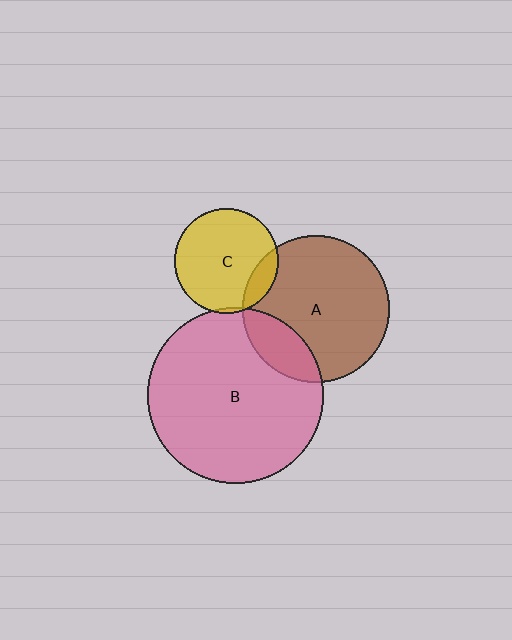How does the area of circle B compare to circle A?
Approximately 1.4 times.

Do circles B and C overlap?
Yes.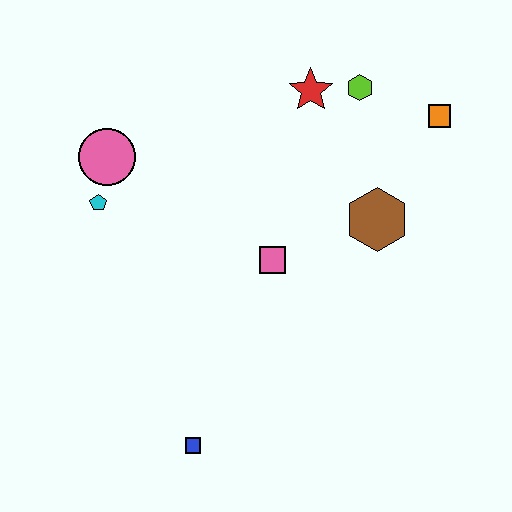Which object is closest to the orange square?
The lime hexagon is closest to the orange square.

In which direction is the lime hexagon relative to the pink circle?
The lime hexagon is to the right of the pink circle.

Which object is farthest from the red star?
The blue square is farthest from the red star.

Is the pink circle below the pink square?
No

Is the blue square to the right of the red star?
No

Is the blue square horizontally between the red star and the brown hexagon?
No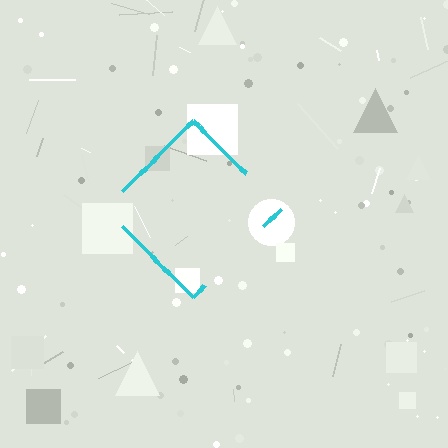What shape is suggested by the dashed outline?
The dashed outline suggests a diamond.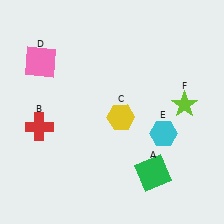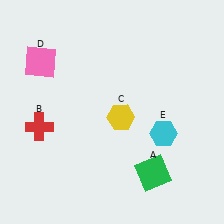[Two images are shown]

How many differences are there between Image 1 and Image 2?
There is 1 difference between the two images.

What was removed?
The lime star (F) was removed in Image 2.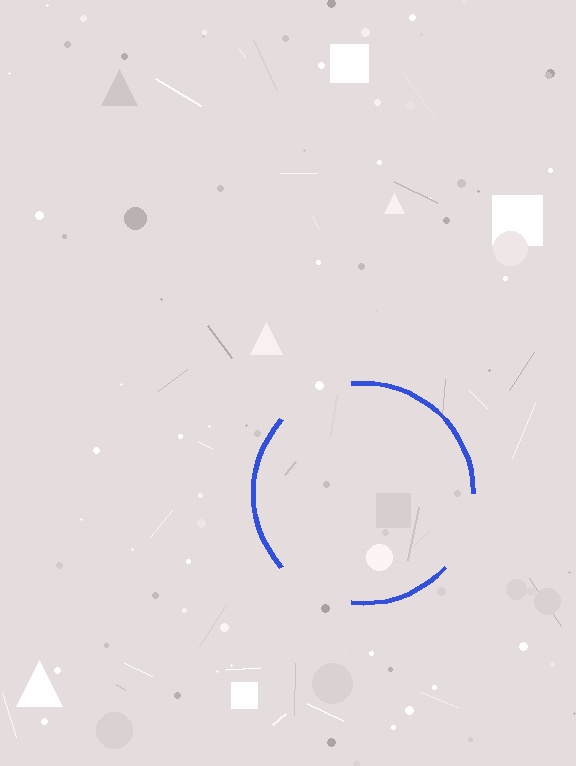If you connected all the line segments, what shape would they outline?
They would outline a circle.